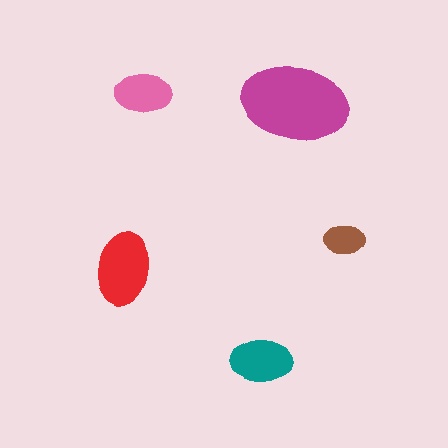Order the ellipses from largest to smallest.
the magenta one, the red one, the teal one, the pink one, the brown one.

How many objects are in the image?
There are 5 objects in the image.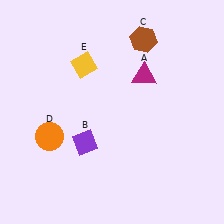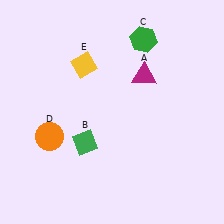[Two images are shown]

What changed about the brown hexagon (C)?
In Image 1, C is brown. In Image 2, it changed to green.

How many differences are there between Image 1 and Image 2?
There are 2 differences between the two images.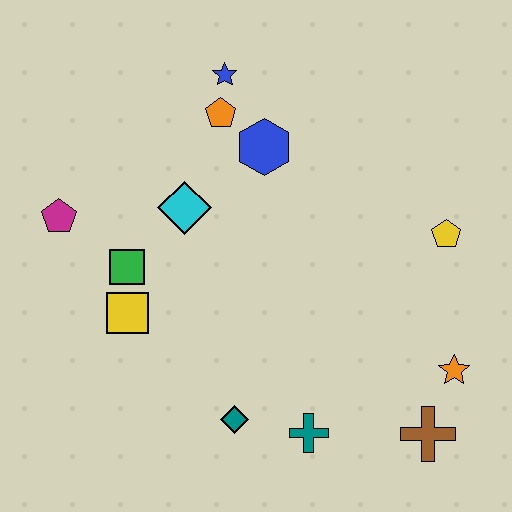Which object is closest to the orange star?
The brown cross is closest to the orange star.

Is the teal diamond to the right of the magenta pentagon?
Yes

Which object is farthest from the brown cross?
The magenta pentagon is farthest from the brown cross.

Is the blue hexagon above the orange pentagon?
No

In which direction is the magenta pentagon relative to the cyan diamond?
The magenta pentagon is to the left of the cyan diamond.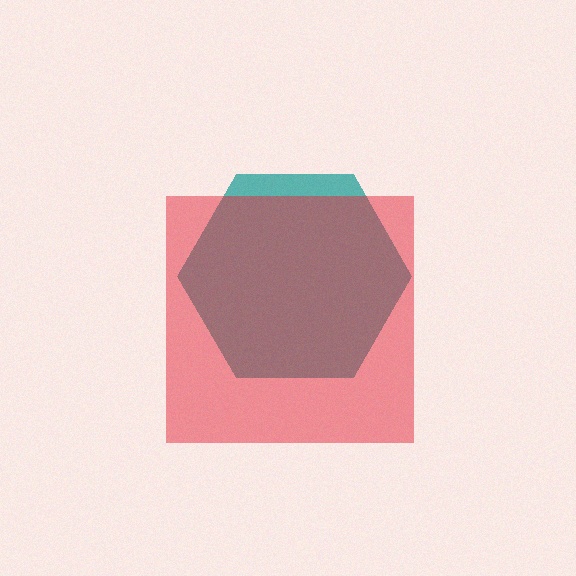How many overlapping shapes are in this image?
There are 2 overlapping shapes in the image.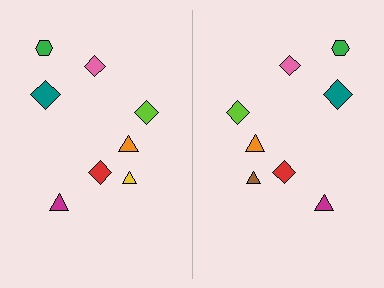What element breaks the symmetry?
The brown triangle on the right side breaks the symmetry — its mirror counterpart is yellow.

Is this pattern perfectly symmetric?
No, the pattern is not perfectly symmetric. The brown triangle on the right side breaks the symmetry — its mirror counterpart is yellow.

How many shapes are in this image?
There are 16 shapes in this image.